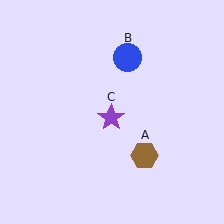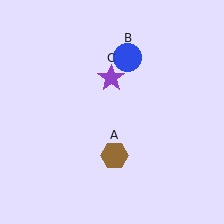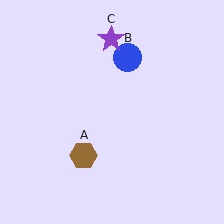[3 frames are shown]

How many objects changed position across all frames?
2 objects changed position: brown hexagon (object A), purple star (object C).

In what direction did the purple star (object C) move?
The purple star (object C) moved up.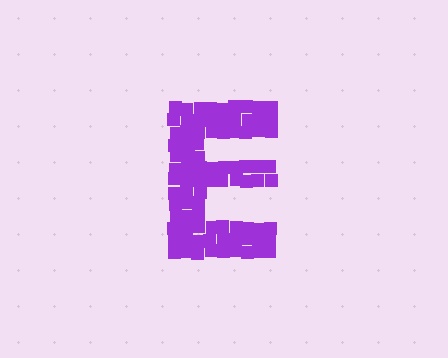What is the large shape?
The large shape is the letter E.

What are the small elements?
The small elements are squares.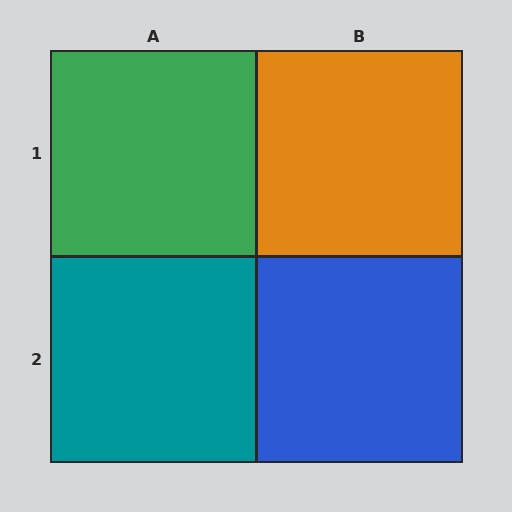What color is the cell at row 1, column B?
Orange.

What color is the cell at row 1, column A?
Green.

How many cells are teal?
1 cell is teal.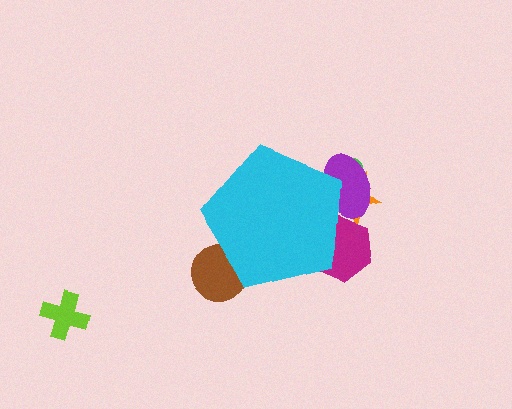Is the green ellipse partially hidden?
Yes, the green ellipse is partially hidden behind the cyan pentagon.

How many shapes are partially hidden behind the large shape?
5 shapes are partially hidden.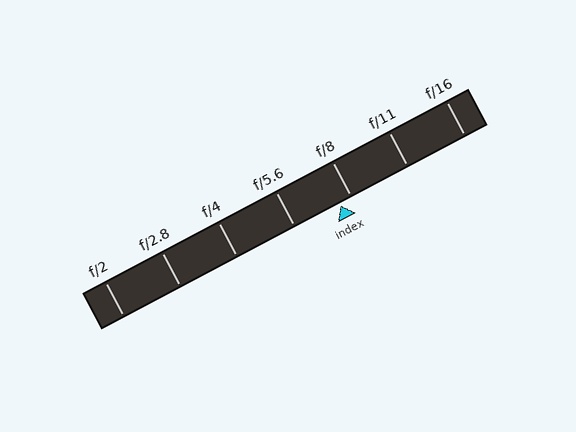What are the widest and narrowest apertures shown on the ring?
The widest aperture shown is f/2 and the narrowest is f/16.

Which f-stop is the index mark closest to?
The index mark is closest to f/8.